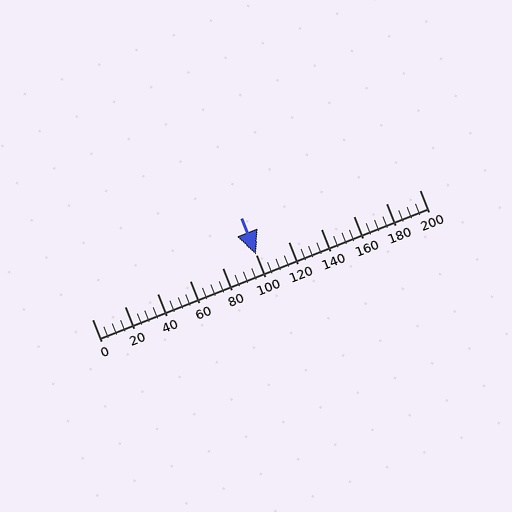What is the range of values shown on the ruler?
The ruler shows values from 0 to 200.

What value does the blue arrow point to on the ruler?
The blue arrow points to approximately 100.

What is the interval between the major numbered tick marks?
The major tick marks are spaced 20 units apart.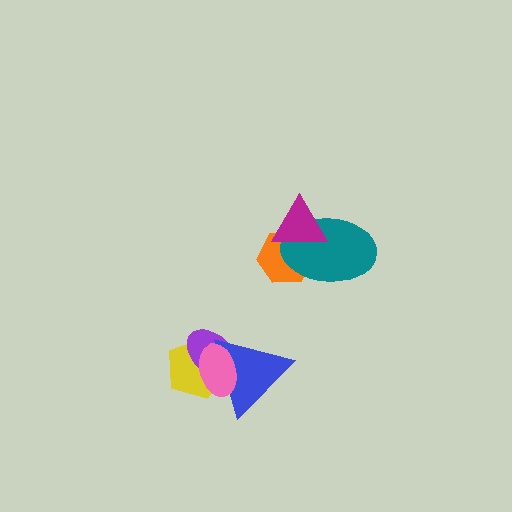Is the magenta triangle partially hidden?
No, no other shape covers it.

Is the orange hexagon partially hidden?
Yes, it is partially covered by another shape.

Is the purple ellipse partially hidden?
Yes, it is partially covered by another shape.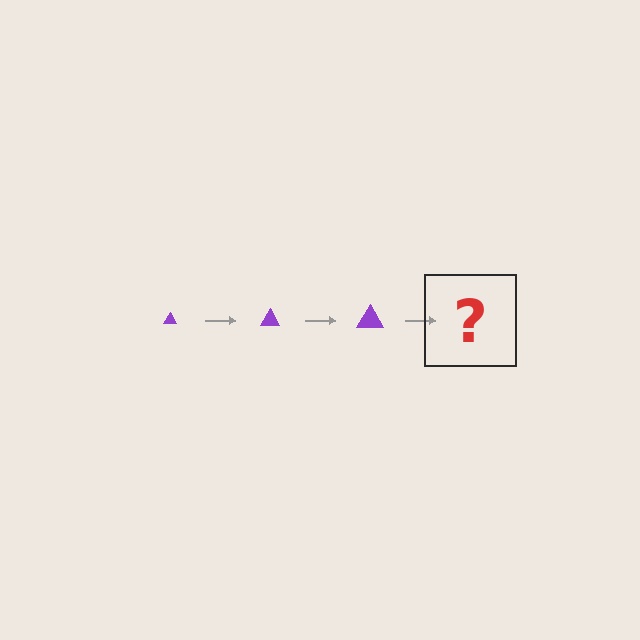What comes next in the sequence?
The next element should be a purple triangle, larger than the previous one.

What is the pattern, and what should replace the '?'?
The pattern is that the triangle gets progressively larger each step. The '?' should be a purple triangle, larger than the previous one.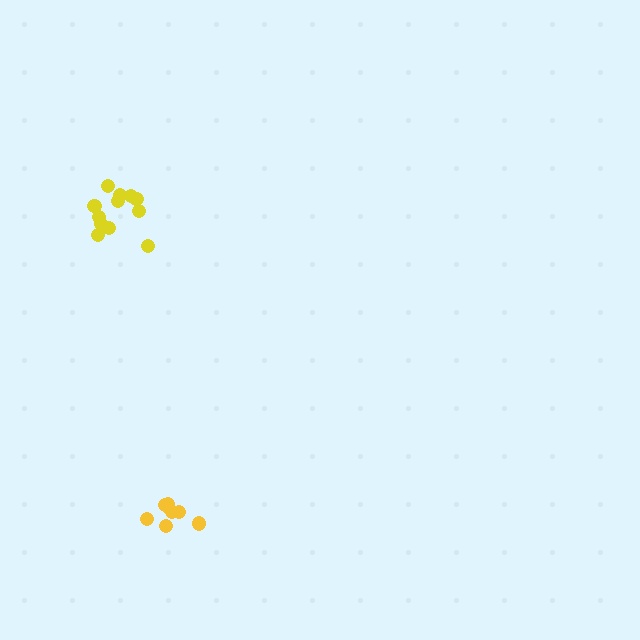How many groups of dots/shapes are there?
There are 2 groups.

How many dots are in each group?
Group 1: 8 dots, Group 2: 12 dots (20 total).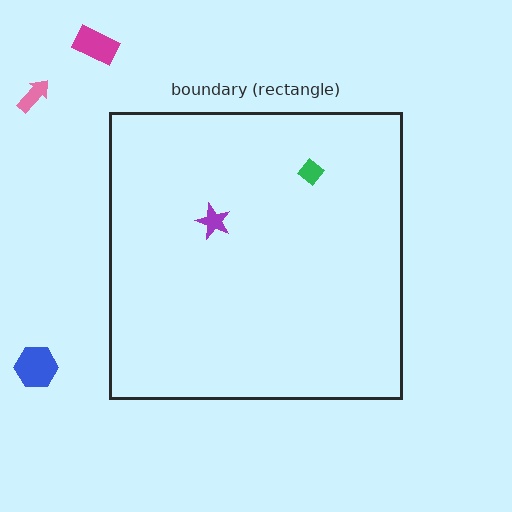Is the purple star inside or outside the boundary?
Inside.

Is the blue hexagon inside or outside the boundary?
Outside.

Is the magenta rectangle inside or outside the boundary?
Outside.